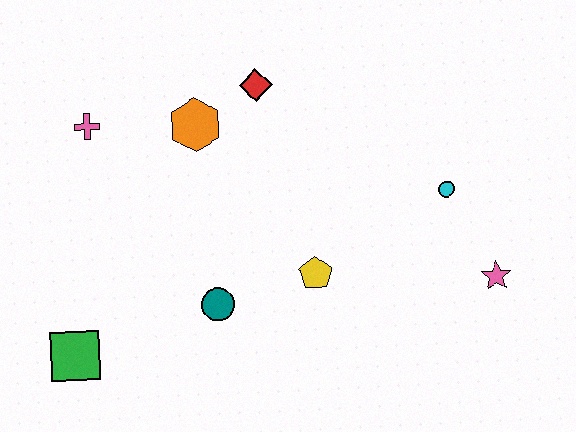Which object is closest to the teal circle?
The yellow pentagon is closest to the teal circle.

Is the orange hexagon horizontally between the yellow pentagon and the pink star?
No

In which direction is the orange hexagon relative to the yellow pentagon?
The orange hexagon is above the yellow pentagon.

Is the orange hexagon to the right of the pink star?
No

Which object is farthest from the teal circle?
The pink star is farthest from the teal circle.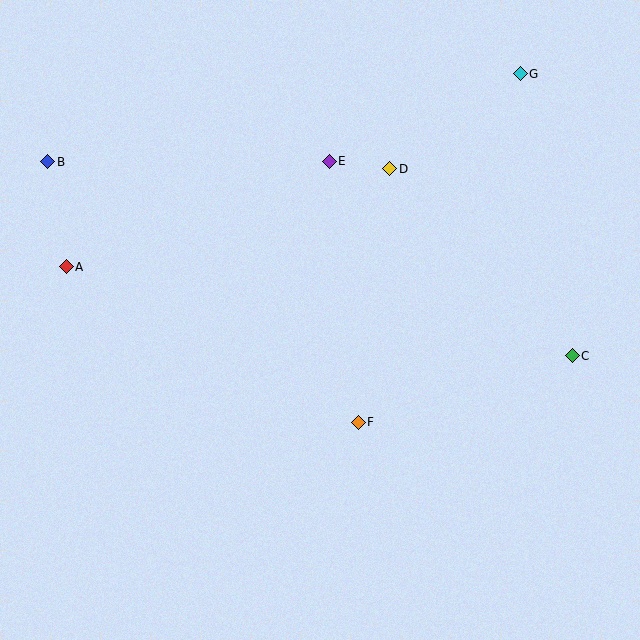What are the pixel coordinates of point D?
Point D is at (390, 169).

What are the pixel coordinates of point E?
Point E is at (329, 161).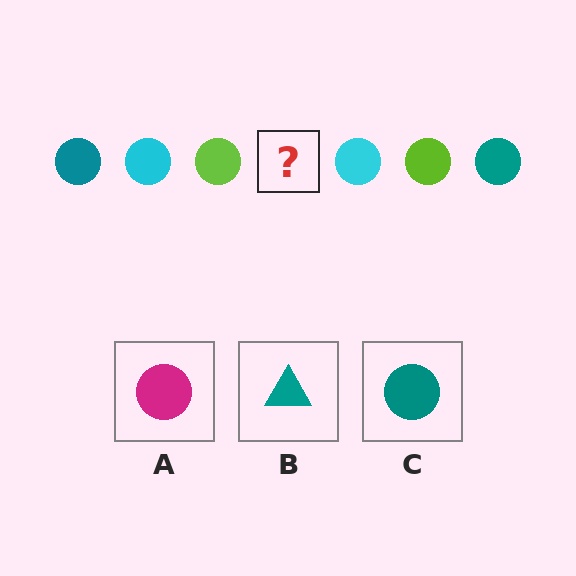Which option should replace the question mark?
Option C.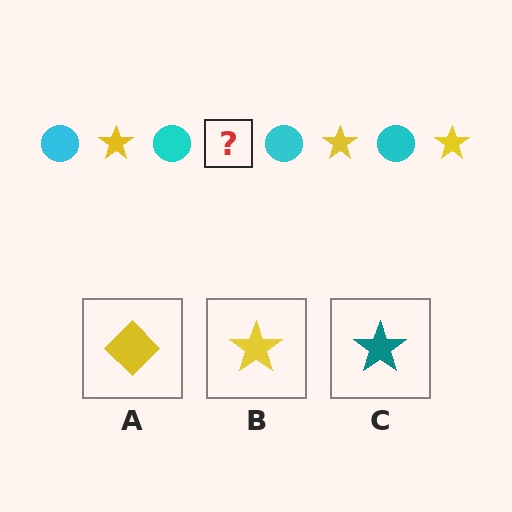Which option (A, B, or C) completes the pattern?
B.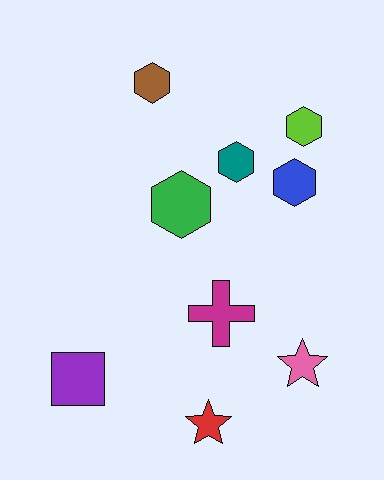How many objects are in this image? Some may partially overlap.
There are 9 objects.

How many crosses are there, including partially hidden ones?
There is 1 cross.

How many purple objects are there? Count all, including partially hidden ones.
There is 1 purple object.